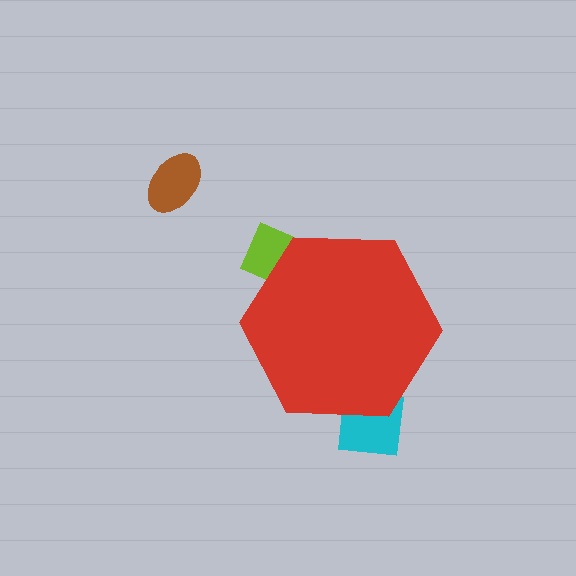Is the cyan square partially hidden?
Yes, the cyan square is partially hidden behind the red hexagon.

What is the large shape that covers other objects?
A red hexagon.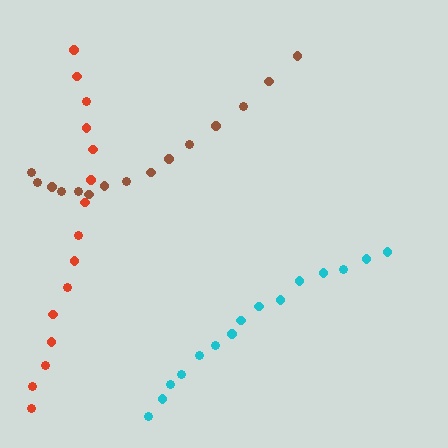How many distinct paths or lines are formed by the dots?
There are 3 distinct paths.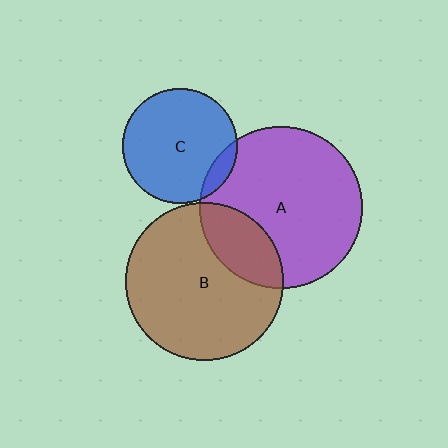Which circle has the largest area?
Circle A (purple).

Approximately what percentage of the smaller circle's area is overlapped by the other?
Approximately 10%.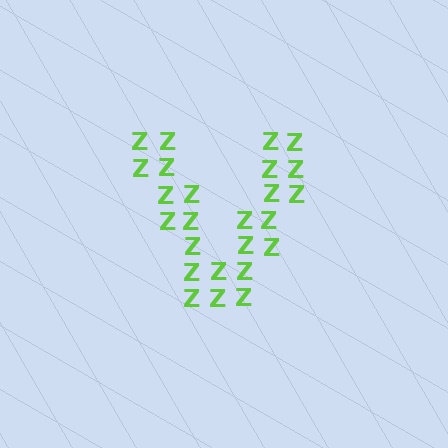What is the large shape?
The large shape is the letter V.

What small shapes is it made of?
It is made of small letter Z's.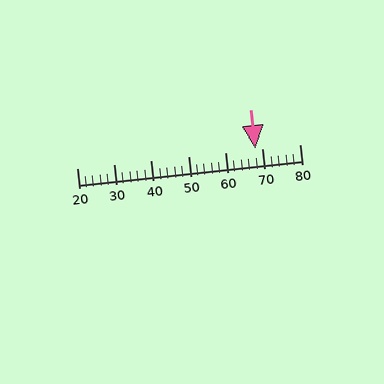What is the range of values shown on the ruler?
The ruler shows values from 20 to 80.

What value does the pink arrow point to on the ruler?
The pink arrow points to approximately 68.